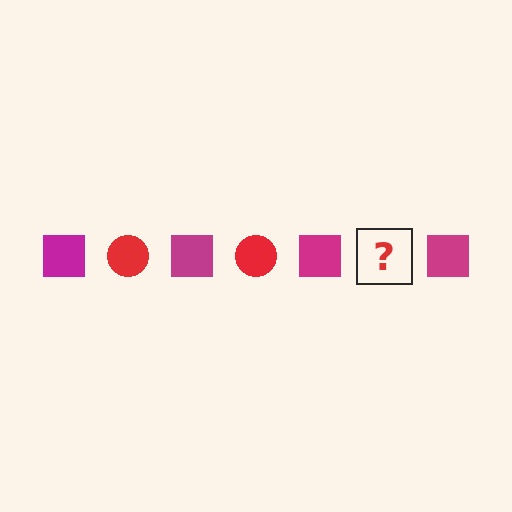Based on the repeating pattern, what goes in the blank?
The blank should be a red circle.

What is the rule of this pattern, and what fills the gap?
The rule is that the pattern alternates between magenta square and red circle. The gap should be filled with a red circle.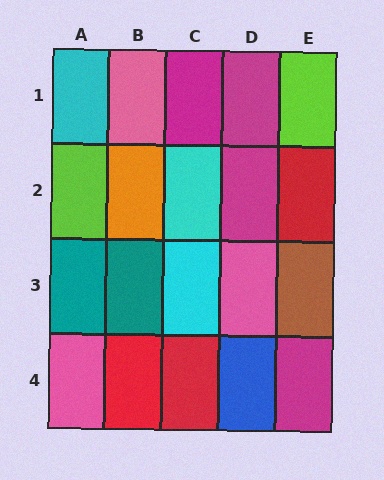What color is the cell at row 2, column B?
Orange.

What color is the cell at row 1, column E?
Lime.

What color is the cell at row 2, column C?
Cyan.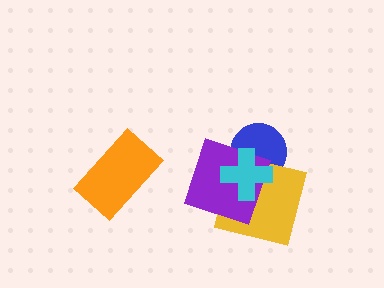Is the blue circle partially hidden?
Yes, it is partially covered by another shape.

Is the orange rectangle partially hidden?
No, no other shape covers it.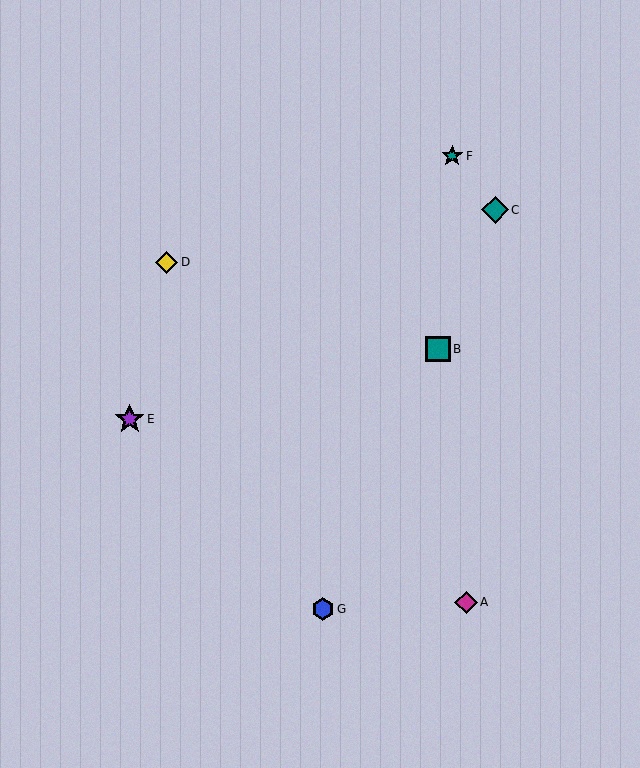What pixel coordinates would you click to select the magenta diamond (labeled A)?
Click at (466, 602) to select the magenta diamond A.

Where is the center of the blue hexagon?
The center of the blue hexagon is at (323, 609).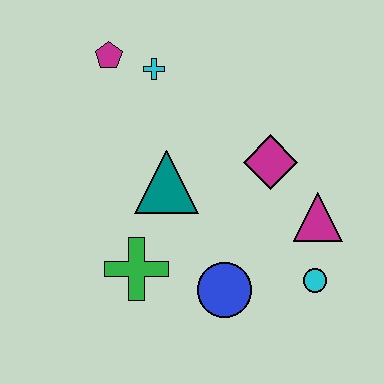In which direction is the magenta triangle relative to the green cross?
The magenta triangle is to the right of the green cross.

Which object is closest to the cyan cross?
The magenta pentagon is closest to the cyan cross.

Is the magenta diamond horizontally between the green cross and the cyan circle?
Yes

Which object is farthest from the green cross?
The magenta pentagon is farthest from the green cross.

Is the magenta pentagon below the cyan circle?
No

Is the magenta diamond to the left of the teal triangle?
No